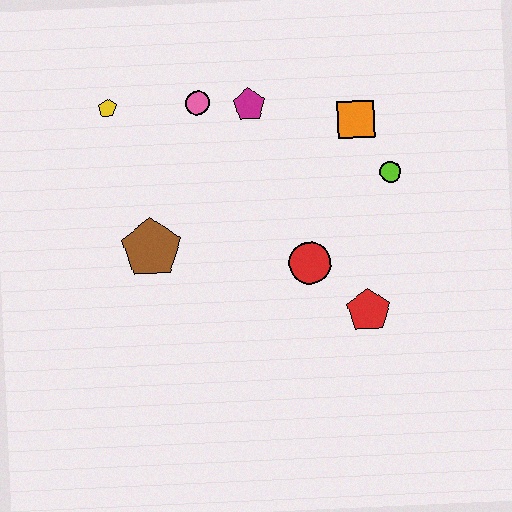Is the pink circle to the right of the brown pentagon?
Yes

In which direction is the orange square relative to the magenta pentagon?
The orange square is to the right of the magenta pentagon.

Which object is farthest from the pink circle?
The red pentagon is farthest from the pink circle.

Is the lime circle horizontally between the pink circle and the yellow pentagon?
No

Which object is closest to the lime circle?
The orange square is closest to the lime circle.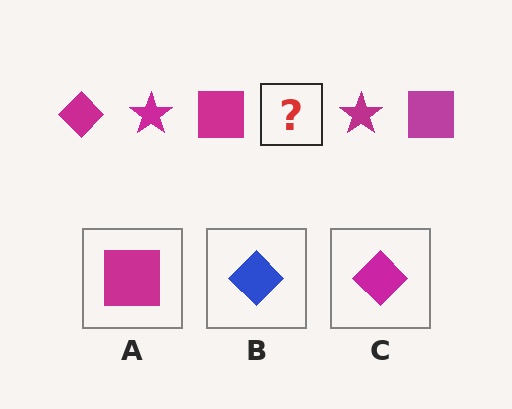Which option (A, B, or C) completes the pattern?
C.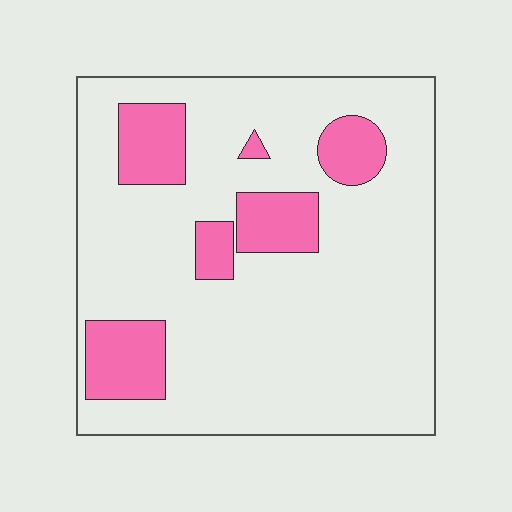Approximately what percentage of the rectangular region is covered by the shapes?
Approximately 20%.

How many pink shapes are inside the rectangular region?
6.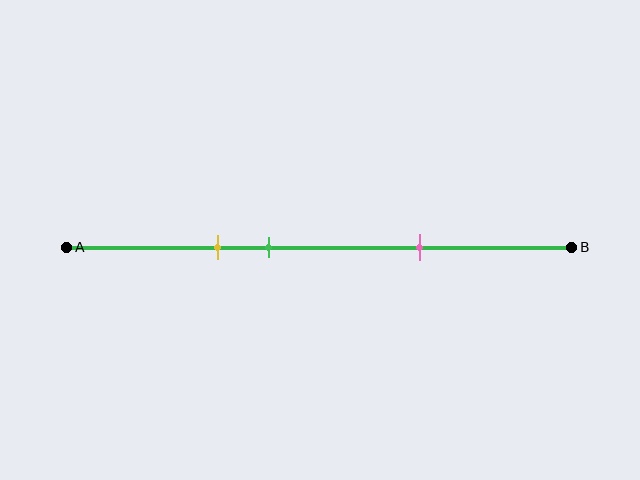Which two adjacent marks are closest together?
The yellow and green marks are the closest adjacent pair.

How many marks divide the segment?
There are 3 marks dividing the segment.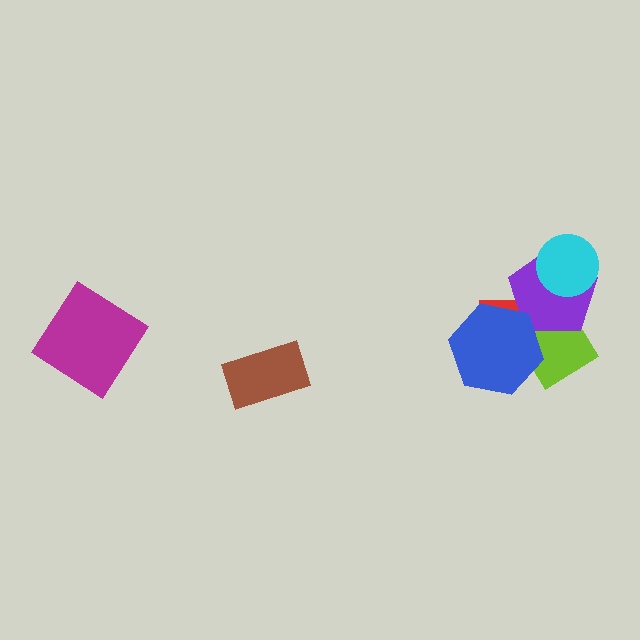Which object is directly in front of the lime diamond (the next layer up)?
The purple pentagon is directly in front of the lime diamond.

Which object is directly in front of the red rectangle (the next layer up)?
The lime diamond is directly in front of the red rectangle.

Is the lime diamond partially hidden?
Yes, it is partially covered by another shape.